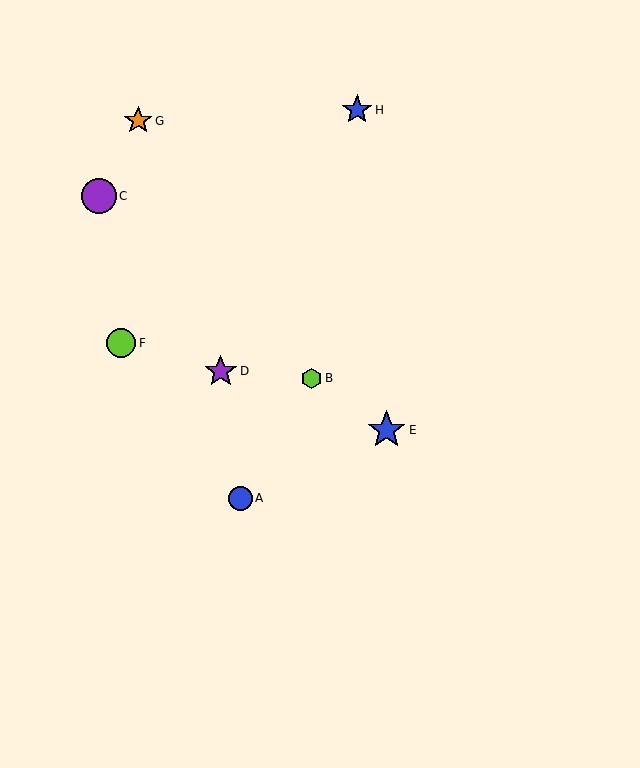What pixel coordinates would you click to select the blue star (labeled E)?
Click at (386, 430) to select the blue star E.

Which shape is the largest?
The blue star (labeled E) is the largest.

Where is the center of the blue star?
The center of the blue star is at (357, 110).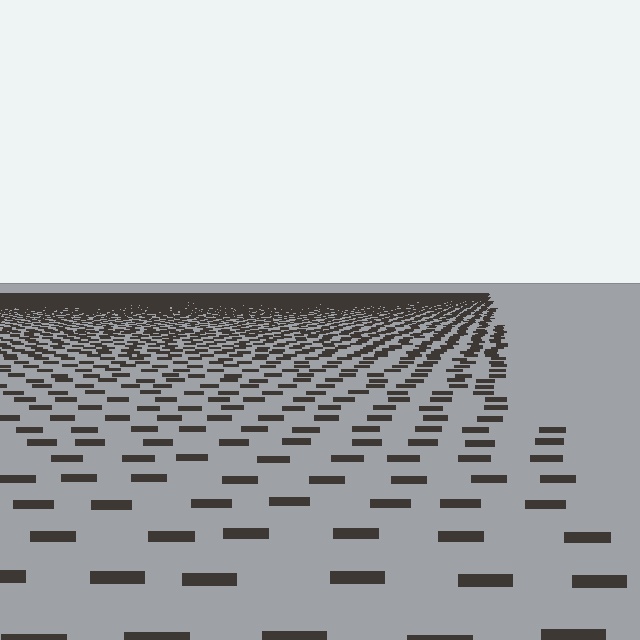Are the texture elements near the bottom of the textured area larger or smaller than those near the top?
Larger. Near the bottom, elements are closer to the viewer and appear at a bigger on-screen size.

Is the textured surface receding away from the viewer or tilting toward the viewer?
The surface is receding away from the viewer. Texture elements get smaller and denser toward the top.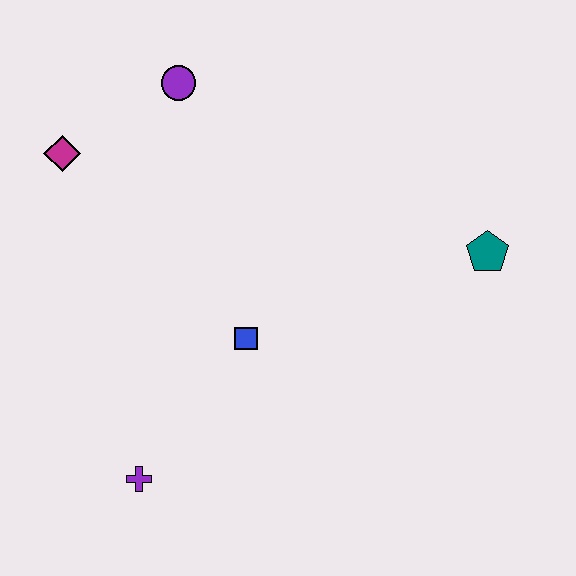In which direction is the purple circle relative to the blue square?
The purple circle is above the blue square.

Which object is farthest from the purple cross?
The teal pentagon is farthest from the purple cross.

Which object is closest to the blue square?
The purple cross is closest to the blue square.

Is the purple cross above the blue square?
No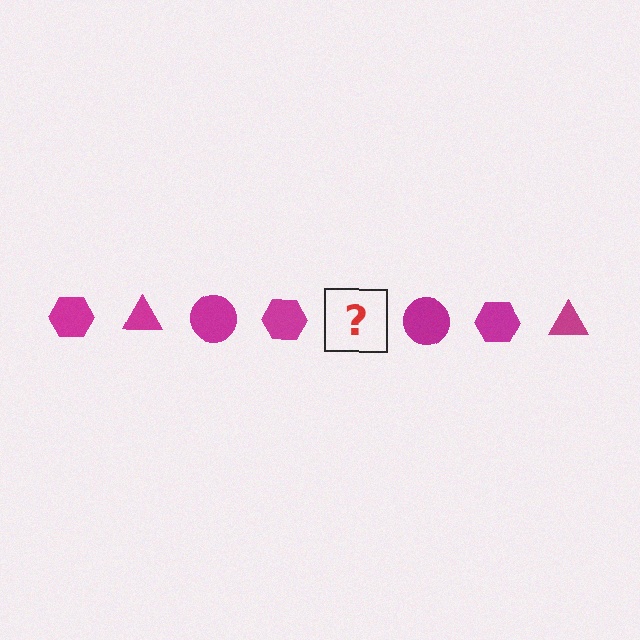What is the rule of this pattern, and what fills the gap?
The rule is that the pattern cycles through hexagon, triangle, circle shapes in magenta. The gap should be filled with a magenta triangle.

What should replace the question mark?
The question mark should be replaced with a magenta triangle.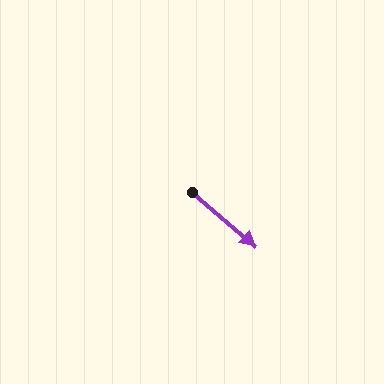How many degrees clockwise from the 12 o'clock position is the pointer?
Approximately 131 degrees.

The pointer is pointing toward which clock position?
Roughly 4 o'clock.